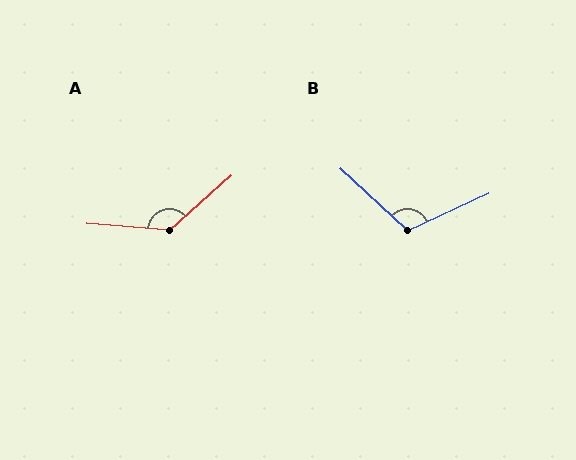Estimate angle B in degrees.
Approximately 112 degrees.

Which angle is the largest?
A, at approximately 134 degrees.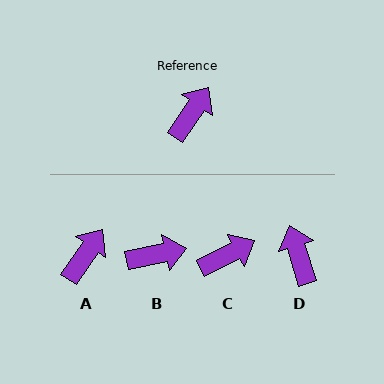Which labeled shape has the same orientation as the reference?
A.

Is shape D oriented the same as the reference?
No, it is off by about 52 degrees.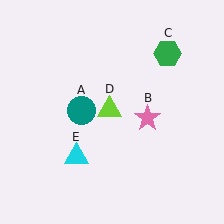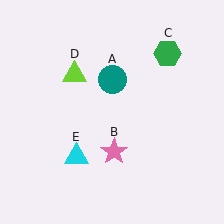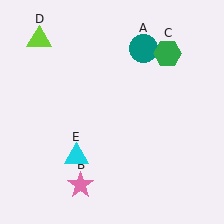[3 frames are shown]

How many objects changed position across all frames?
3 objects changed position: teal circle (object A), pink star (object B), lime triangle (object D).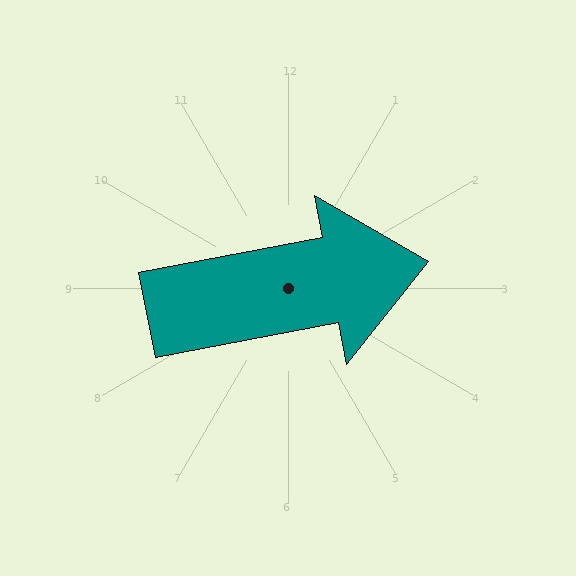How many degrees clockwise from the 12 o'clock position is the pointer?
Approximately 79 degrees.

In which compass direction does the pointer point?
East.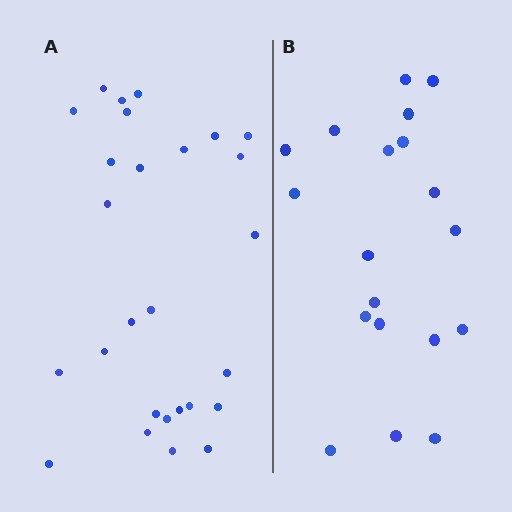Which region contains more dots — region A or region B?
Region A (the left region) has more dots.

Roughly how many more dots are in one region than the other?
Region A has roughly 8 or so more dots than region B.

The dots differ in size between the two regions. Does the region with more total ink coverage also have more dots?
No. Region B has more total ink coverage because its dots are larger, but region A actually contains more individual dots. Total area can be misleading — the number of items is what matters here.